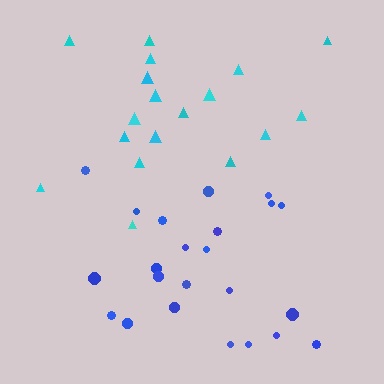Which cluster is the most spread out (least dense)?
Cyan.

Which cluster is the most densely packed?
Blue.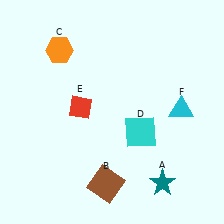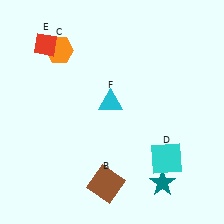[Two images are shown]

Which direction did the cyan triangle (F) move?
The cyan triangle (F) moved left.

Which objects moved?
The objects that moved are: the cyan square (D), the red diamond (E), the cyan triangle (F).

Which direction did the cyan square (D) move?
The cyan square (D) moved down.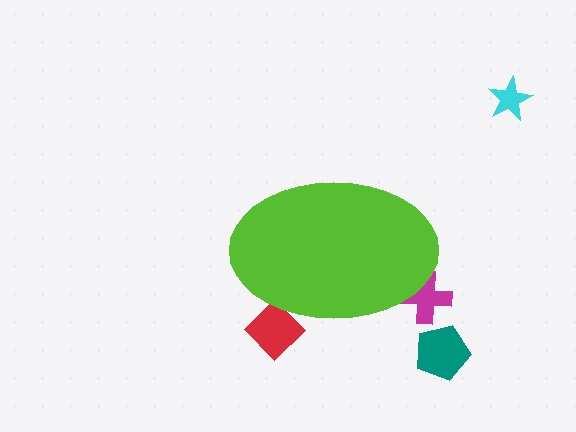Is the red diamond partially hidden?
Yes, the red diamond is partially hidden behind the lime ellipse.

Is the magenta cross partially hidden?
Yes, the magenta cross is partially hidden behind the lime ellipse.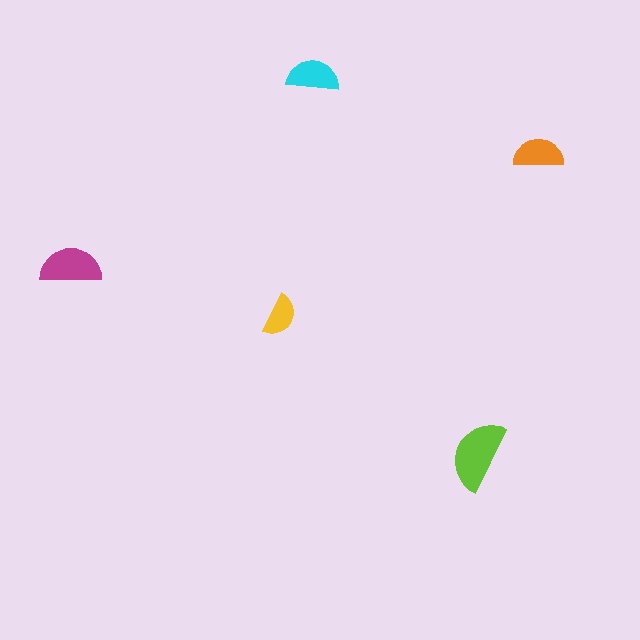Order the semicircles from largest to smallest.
the lime one, the magenta one, the cyan one, the orange one, the yellow one.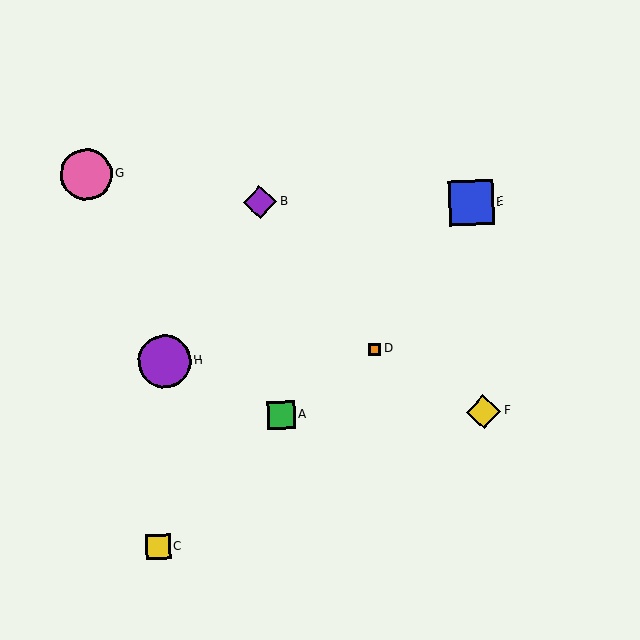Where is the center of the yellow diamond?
The center of the yellow diamond is at (483, 412).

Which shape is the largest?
The purple circle (labeled H) is the largest.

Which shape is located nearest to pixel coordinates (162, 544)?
The yellow square (labeled C) at (158, 547) is nearest to that location.